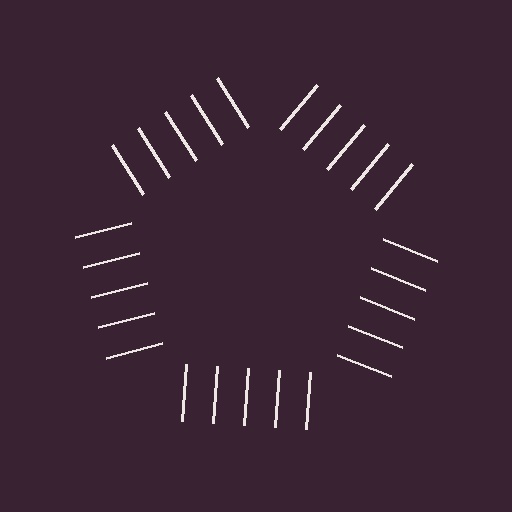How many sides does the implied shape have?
5 sides — the line-ends trace a pentagon.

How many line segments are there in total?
25 — 5 along each of the 5 edges.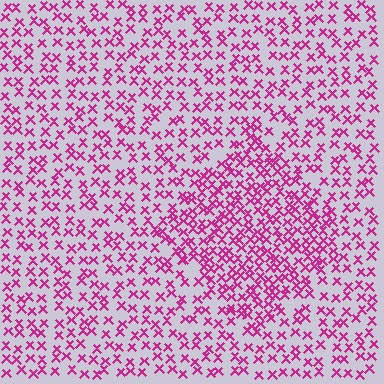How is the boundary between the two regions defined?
The boundary is defined by a change in element density (approximately 1.8x ratio). All elements are the same color, size, and shape.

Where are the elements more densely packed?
The elements are more densely packed inside the diamond boundary.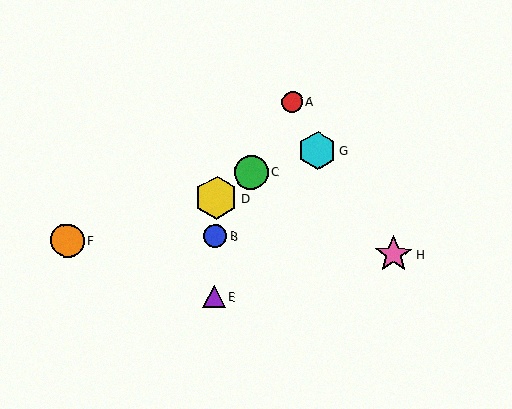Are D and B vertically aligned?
Yes, both are at x≈216.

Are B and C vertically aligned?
No, B is at x≈215 and C is at x≈251.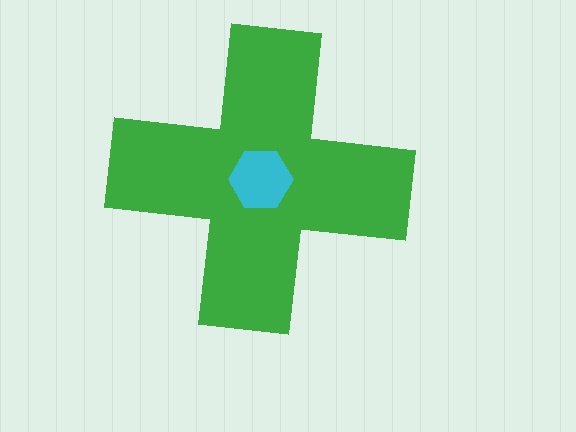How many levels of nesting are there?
2.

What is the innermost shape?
The cyan hexagon.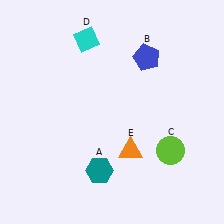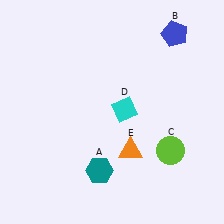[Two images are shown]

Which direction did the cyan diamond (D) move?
The cyan diamond (D) moved down.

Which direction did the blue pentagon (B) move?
The blue pentagon (B) moved right.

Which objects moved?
The objects that moved are: the blue pentagon (B), the cyan diamond (D).